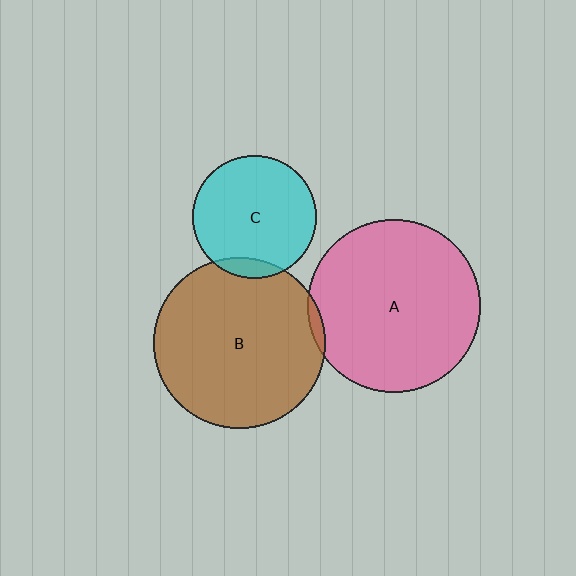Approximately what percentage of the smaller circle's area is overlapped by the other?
Approximately 5%.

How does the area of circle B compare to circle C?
Approximately 1.9 times.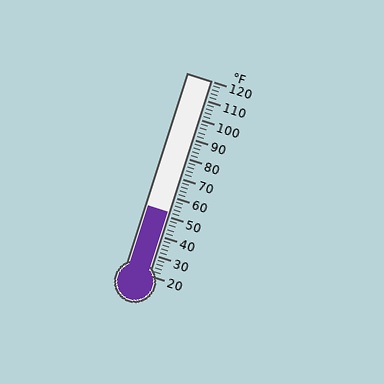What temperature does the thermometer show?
The thermometer shows approximately 52°F.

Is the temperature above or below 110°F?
The temperature is below 110°F.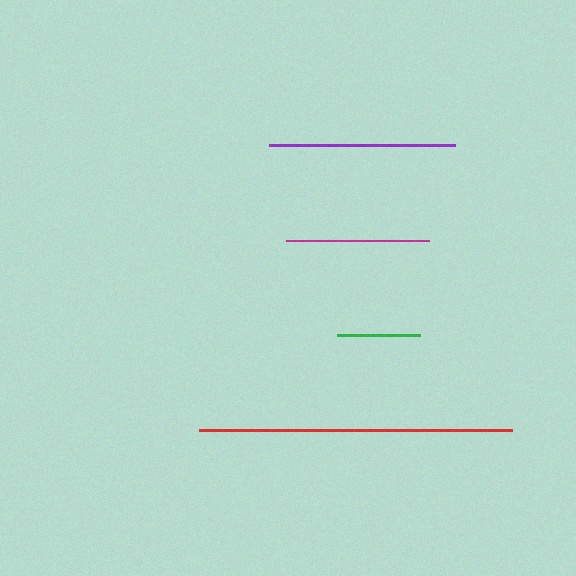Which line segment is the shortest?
The green line is the shortest at approximately 83 pixels.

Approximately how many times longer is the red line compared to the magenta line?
The red line is approximately 2.2 times the length of the magenta line.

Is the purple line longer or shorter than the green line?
The purple line is longer than the green line.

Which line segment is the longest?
The red line is the longest at approximately 314 pixels.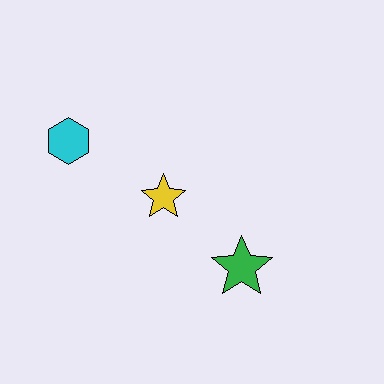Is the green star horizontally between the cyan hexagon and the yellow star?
No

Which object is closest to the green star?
The yellow star is closest to the green star.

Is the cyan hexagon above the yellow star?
Yes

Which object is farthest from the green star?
The cyan hexagon is farthest from the green star.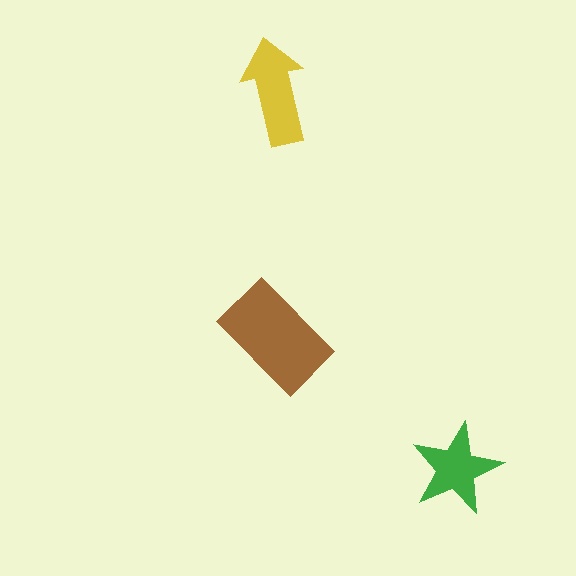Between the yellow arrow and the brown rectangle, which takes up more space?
The brown rectangle.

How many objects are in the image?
There are 3 objects in the image.